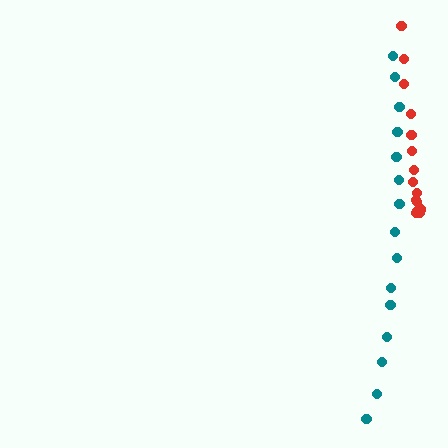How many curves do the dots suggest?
There are 2 distinct paths.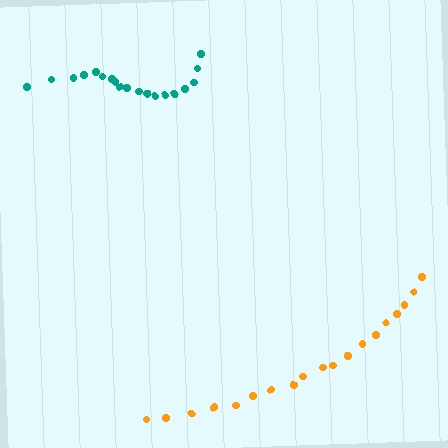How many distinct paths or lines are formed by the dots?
There are 2 distinct paths.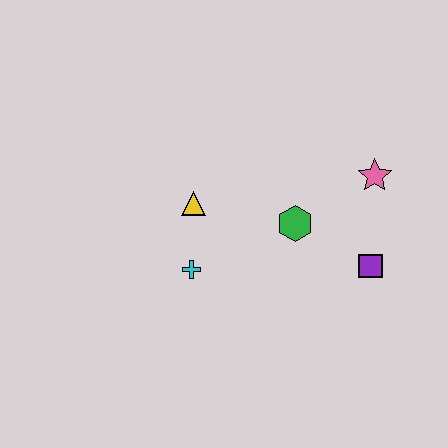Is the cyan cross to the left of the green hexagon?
Yes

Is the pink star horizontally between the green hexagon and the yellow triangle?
No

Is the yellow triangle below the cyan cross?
No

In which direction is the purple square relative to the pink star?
The purple square is below the pink star.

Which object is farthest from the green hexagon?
The cyan cross is farthest from the green hexagon.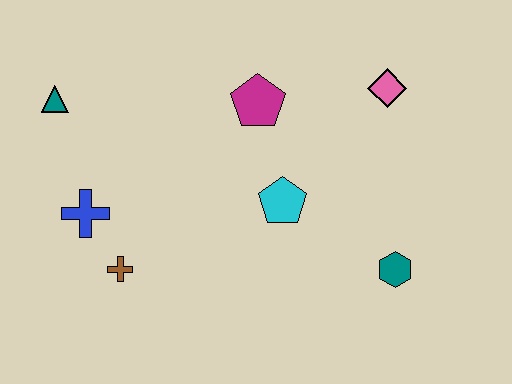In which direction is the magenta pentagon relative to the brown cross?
The magenta pentagon is above the brown cross.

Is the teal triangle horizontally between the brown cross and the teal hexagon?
No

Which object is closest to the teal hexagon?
The cyan pentagon is closest to the teal hexagon.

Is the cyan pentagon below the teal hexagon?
No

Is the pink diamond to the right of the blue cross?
Yes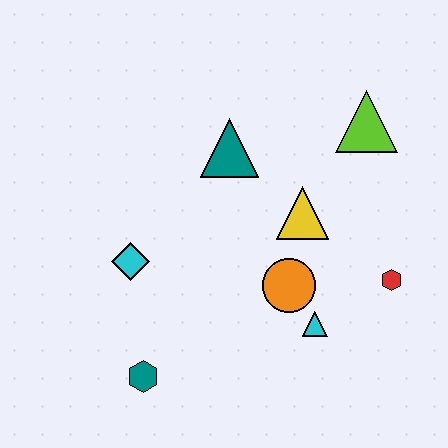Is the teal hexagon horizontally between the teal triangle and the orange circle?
No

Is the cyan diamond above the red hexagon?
Yes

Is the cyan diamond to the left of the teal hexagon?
Yes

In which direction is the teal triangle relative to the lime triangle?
The teal triangle is to the left of the lime triangle.